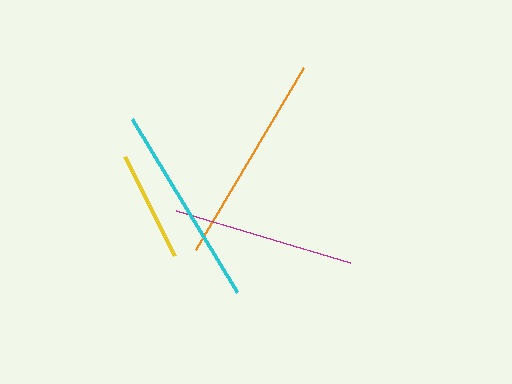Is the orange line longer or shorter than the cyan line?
The orange line is longer than the cyan line.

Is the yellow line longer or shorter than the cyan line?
The cyan line is longer than the yellow line.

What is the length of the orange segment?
The orange segment is approximately 212 pixels long.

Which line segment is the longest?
The orange line is the longest at approximately 212 pixels.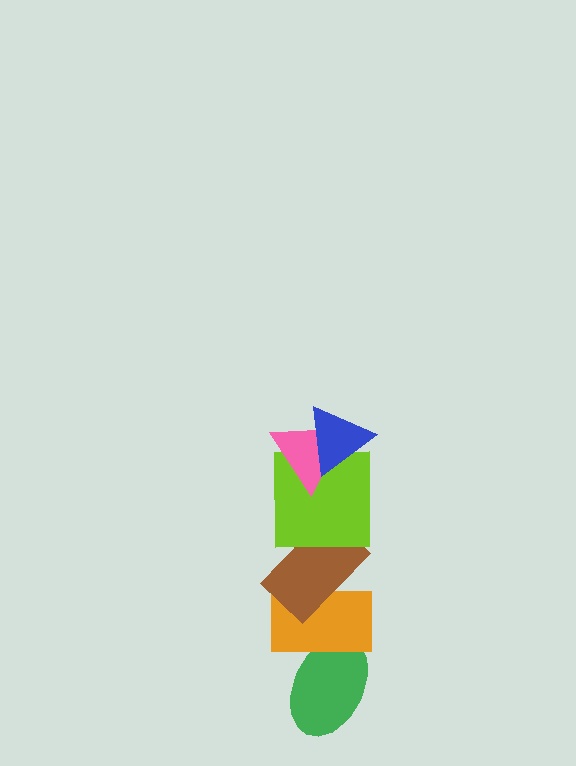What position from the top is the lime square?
The lime square is 3rd from the top.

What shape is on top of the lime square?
The pink triangle is on top of the lime square.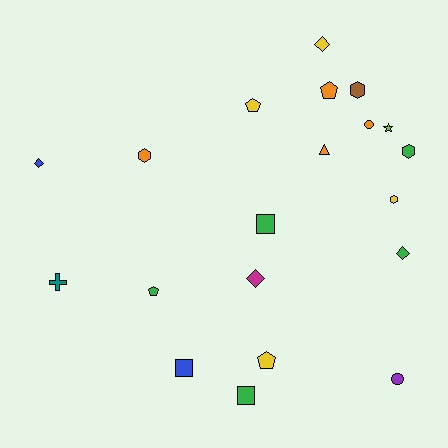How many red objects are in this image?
There are no red objects.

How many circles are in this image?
There are 2 circles.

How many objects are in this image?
There are 20 objects.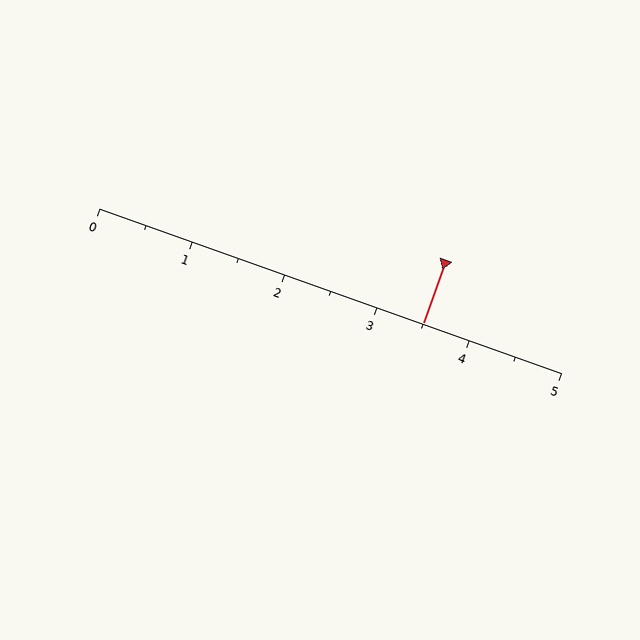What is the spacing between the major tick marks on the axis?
The major ticks are spaced 1 apart.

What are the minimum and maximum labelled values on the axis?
The axis runs from 0 to 5.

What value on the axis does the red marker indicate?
The marker indicates approximately 3.5.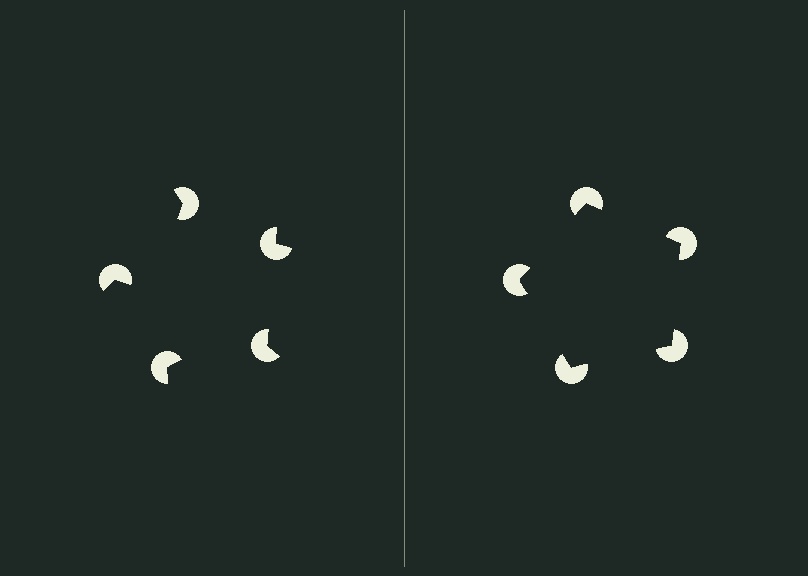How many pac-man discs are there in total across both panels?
10 — 5 on each side.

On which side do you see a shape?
An illusory pentagon appears on the right side. On the left side the wedge cuts are rotated, so no coherent shape forms.